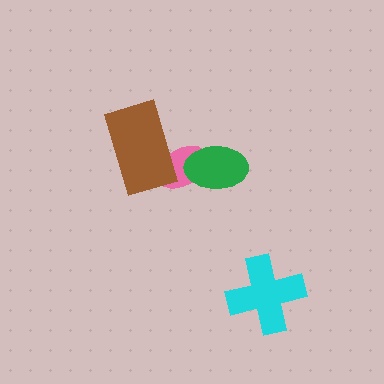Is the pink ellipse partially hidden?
Yes, it is partially covered by another shape.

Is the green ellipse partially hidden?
No, no other shape covers it.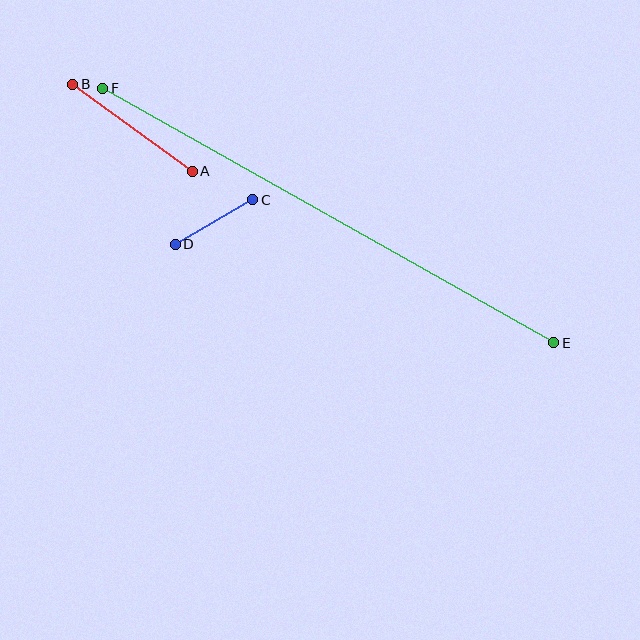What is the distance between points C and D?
The distance is approximately 89 pixels.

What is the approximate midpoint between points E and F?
The midpoint is at approximately (328, 216) pixels.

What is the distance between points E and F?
The distance is approximately 518 pixels.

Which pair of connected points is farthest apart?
Points E and F are farthest apart.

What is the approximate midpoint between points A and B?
The midpoint is at approximately (132, 128) pixels.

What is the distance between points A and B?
The distance is approximately 148 pixels.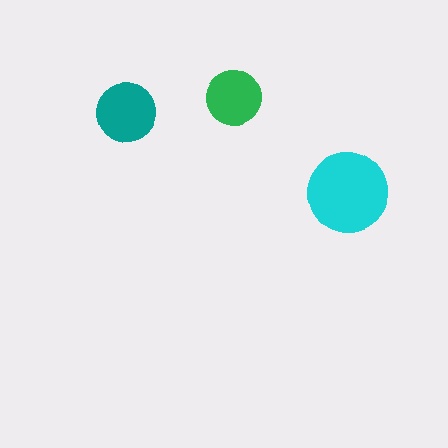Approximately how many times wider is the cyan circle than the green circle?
About 1.5 times wider.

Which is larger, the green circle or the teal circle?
The teal one.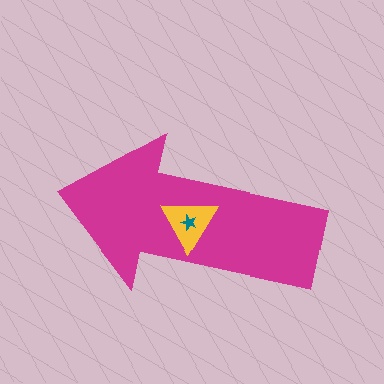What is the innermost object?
The teal star.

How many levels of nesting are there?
3.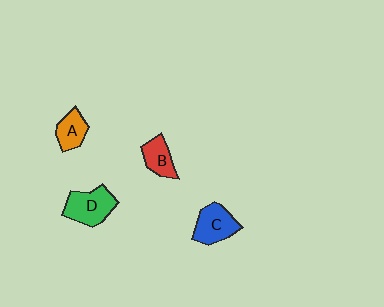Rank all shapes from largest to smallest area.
From largest to smallest: D (green), C (blue), B (red), A (orange).